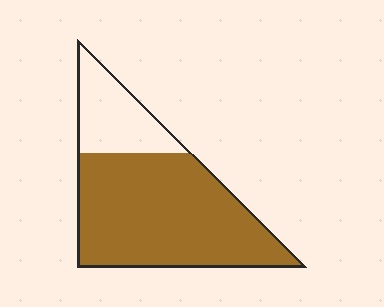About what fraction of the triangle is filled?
About three quarters (3/4).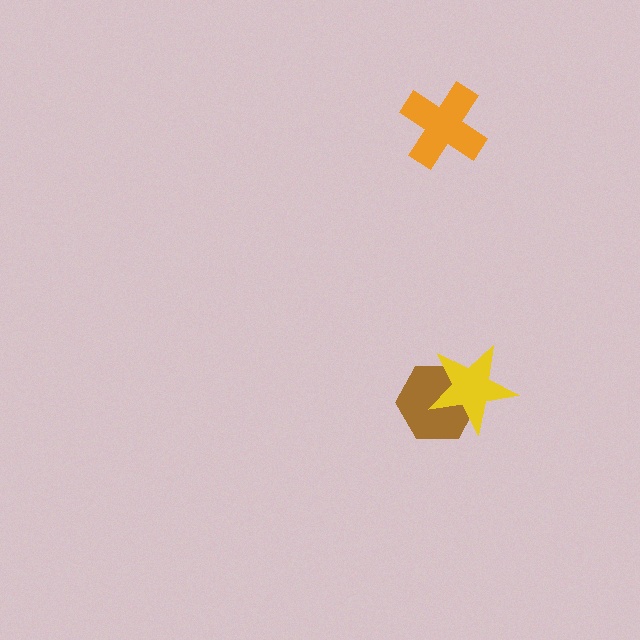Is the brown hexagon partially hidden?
Yes, it is partially covered by another shape.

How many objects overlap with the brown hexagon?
1 object overlaps with the brown hexagon.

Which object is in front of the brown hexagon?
The yellow star is in front of the brown hexagon.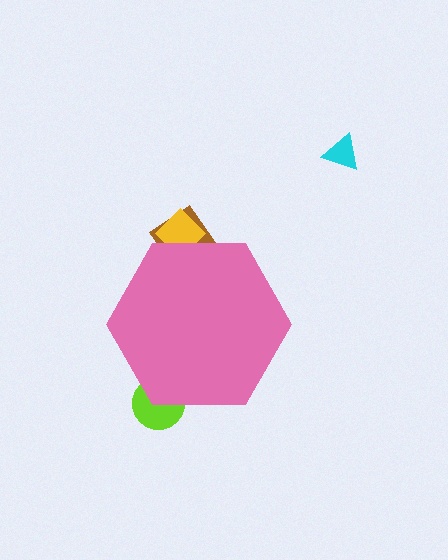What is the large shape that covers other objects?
A pink hexagon.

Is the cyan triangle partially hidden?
No, the cyan triangle is fully visible.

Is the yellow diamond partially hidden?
Yes, the yellow diamond is partially hidden behind the pink hexagon.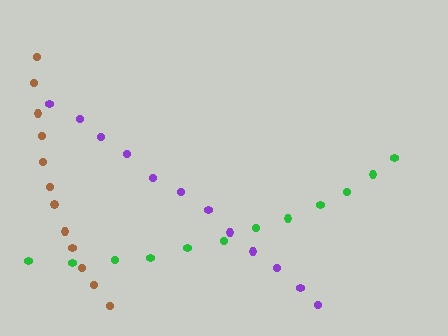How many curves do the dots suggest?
There are 3 distinct paths.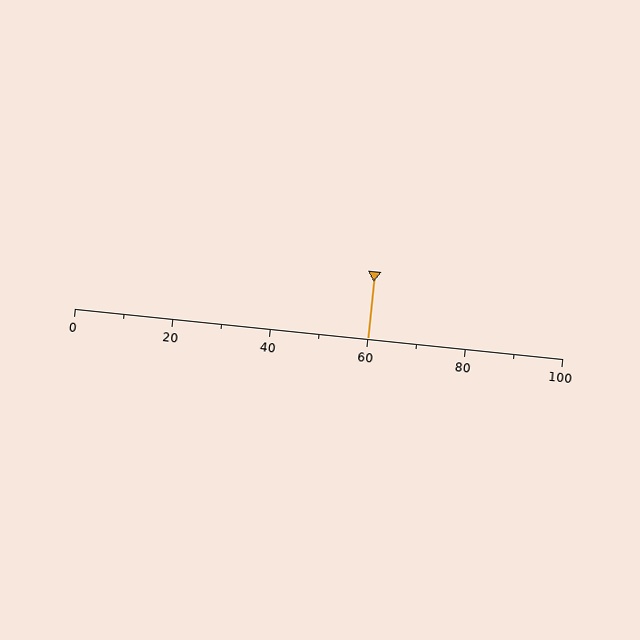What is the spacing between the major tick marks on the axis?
The major ticks are spaced 20 apart.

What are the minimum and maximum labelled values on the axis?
The axis runs from 0 to 100.